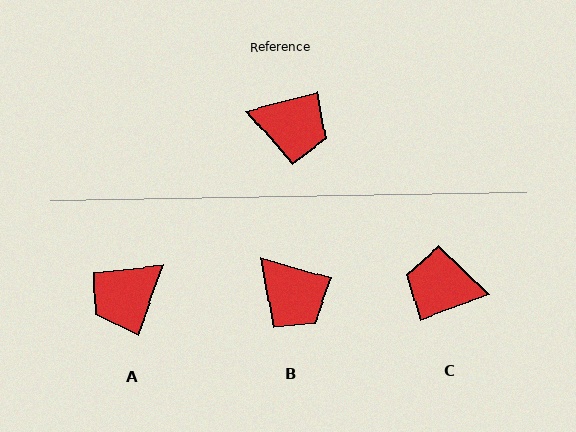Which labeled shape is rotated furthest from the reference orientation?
C, about 174 degrees away.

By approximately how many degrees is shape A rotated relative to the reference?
Approximately 125 degrees clockwise.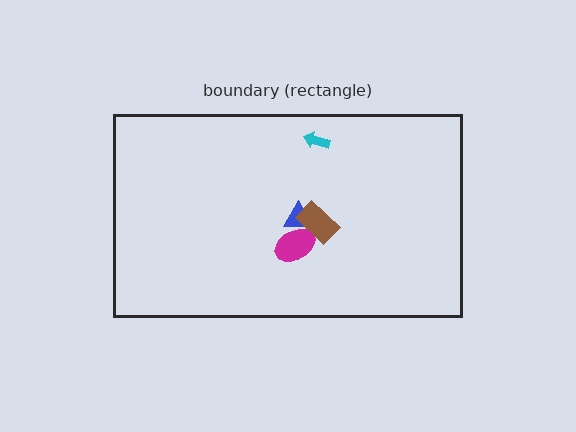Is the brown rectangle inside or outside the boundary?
Inside.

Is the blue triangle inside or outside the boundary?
Inside.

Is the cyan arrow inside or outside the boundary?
Inside.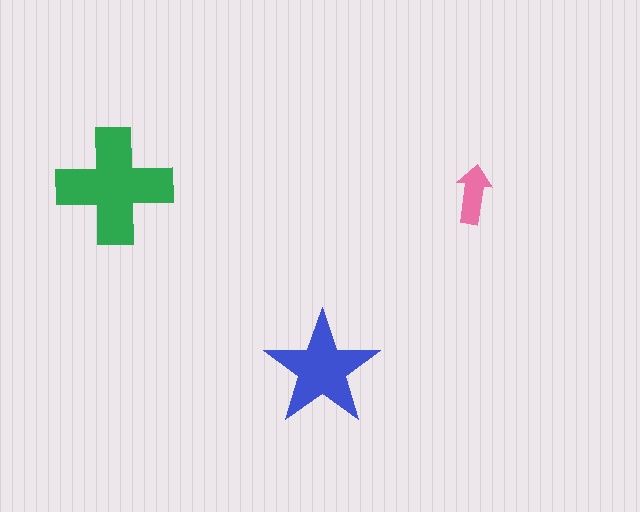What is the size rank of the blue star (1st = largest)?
2nd.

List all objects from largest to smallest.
The green cross, the blue star, the pink arrow.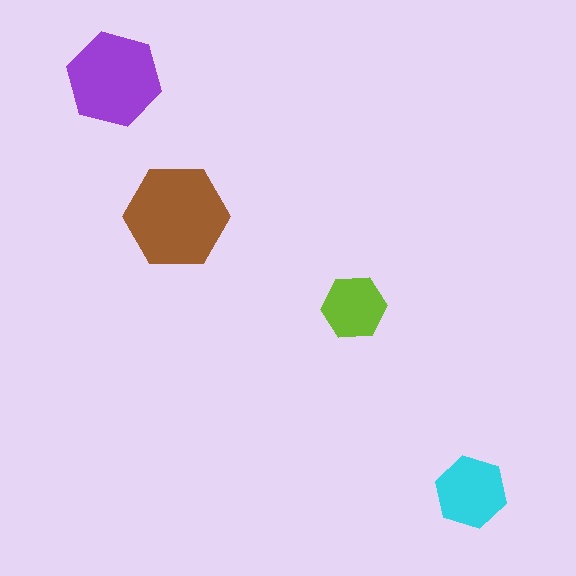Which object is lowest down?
The cyan hexagon is bottommost.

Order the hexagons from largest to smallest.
the brown one, the purple one, the cyan one, the lime one.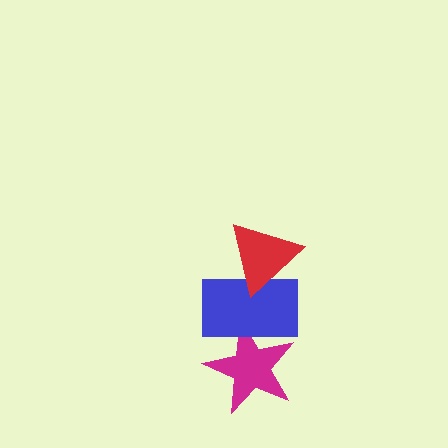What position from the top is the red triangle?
The red triangle is 1st from the top.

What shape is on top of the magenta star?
The blue rectangle is on top of the magenta star.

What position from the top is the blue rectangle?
The blue rectangle is 2nd from the top.